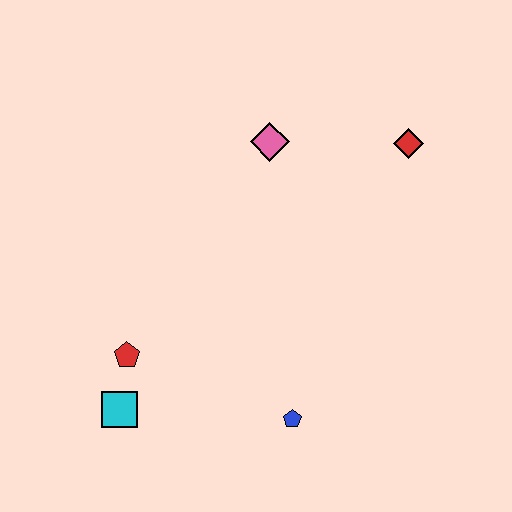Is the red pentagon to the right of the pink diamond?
No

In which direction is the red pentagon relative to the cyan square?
The red pentagon is above the cyan square.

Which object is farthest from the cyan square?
The red diamond is farthest from the cyan square.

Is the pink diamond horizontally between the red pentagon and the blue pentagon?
Yes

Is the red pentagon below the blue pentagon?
No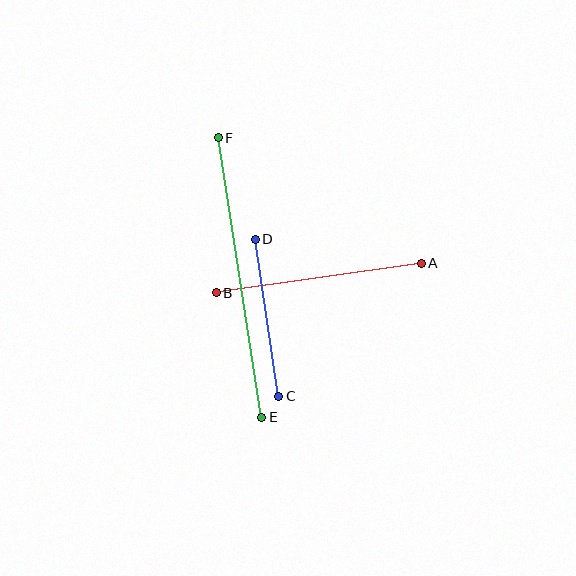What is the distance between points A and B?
The distance is approximately 207 pixels.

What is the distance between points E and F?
The distance is approximately 283 pixels.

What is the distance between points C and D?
The distance is approximately 159 pixels.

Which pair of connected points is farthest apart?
Points E and F are farthest apart.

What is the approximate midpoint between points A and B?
The midpoint is at approximately (319, 278) pixels.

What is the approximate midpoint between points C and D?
The midpoint is at approximately (267, 318) pixels.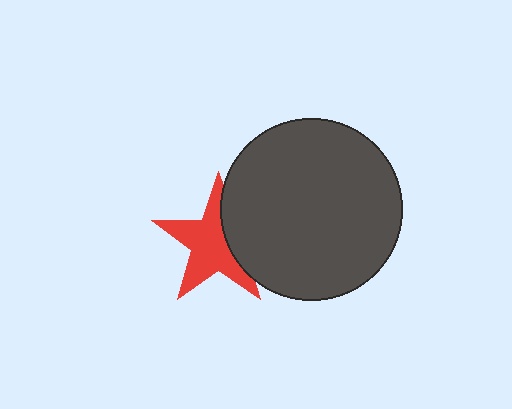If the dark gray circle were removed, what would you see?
You would see the complete red star.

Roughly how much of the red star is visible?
Most of it is visible (roughly 68%).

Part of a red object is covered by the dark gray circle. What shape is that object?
It is a star.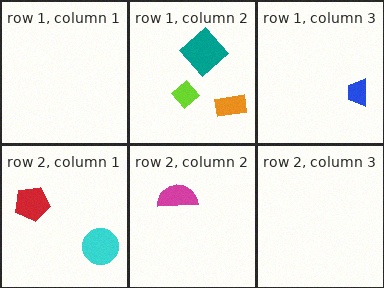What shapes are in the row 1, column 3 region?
The blue trapezoid.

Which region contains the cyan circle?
The row 2, column 1 region.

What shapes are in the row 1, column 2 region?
The lime diamond, the teal diamond, the orange rectangle.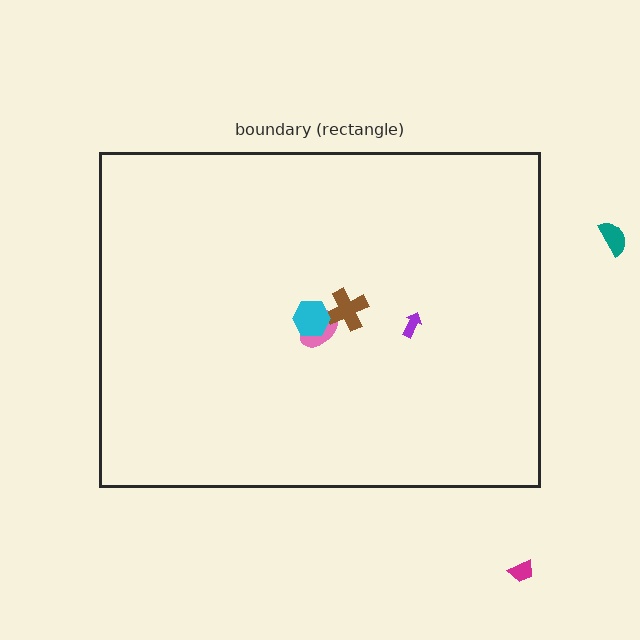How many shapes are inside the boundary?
4 inside, 2 outside.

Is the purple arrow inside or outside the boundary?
Inside.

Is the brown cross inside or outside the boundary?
Inside.